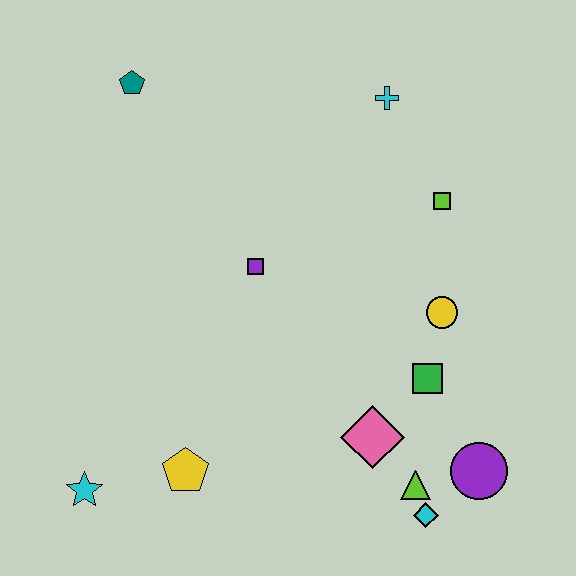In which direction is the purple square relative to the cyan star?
The purple square is above the cyan star.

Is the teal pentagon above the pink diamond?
Yes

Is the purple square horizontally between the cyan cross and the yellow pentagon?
Yes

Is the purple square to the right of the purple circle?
No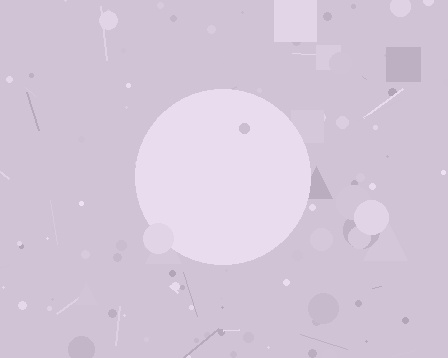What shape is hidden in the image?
A circle is hidden in the image.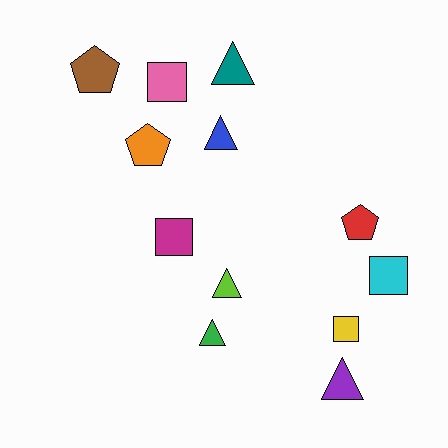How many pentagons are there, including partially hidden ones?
There are 3 pentagons.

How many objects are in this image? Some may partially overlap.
There are 12 objects.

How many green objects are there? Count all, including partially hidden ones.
There is 1 green object.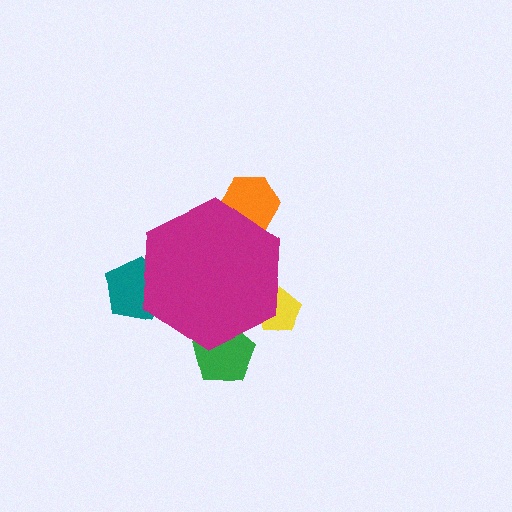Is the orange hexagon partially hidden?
Yes, the orange hexagon is partially hidden behind the magenta hexagon.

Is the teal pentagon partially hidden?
Yes, the teal pentagon is partially hidden behind the magenta hexagon.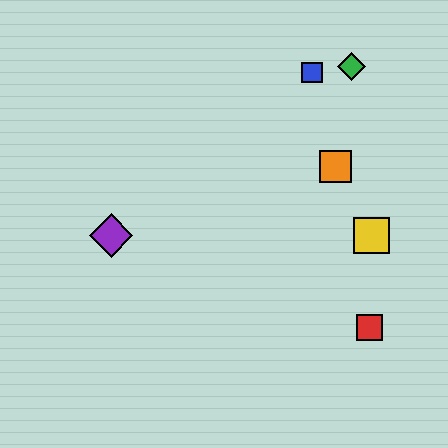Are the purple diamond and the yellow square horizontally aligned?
Yes, both are at y≈235.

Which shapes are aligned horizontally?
The yellow square, the purple diamond are aligned horizontally.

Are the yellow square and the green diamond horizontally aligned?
No, the yellow square is at y≈235 and the green diamond is at y≈66.